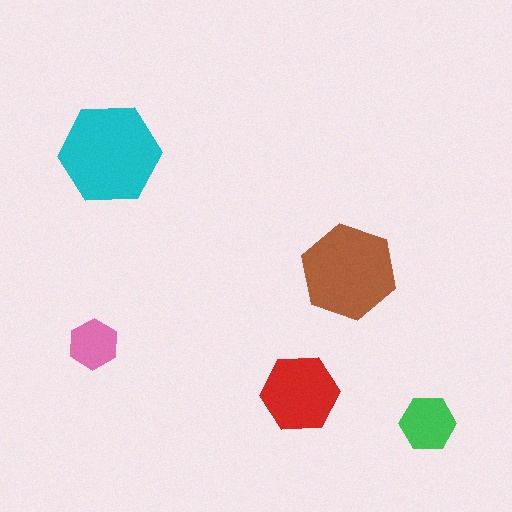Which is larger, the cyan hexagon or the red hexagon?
The cyan one.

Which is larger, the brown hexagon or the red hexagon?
The brown one.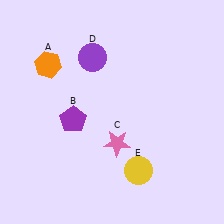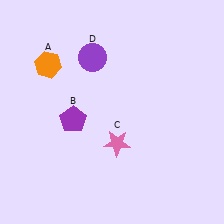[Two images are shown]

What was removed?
The yellow circle (E) was removed in Image 2.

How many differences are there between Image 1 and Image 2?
There is 1 difference between the two images.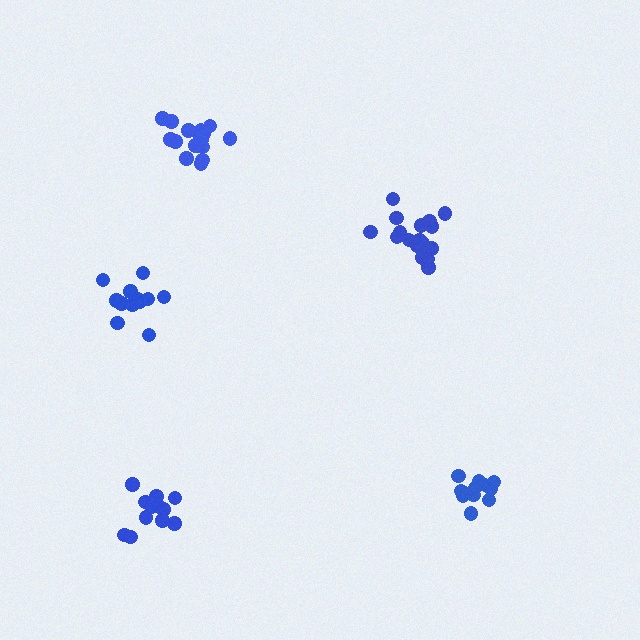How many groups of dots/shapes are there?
There are 5 groups.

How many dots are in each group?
Group 1: 17 dots, Group 2: 12 dots, Group 3: 12 dots, Group 4: 16 dots, Group 5: 12 dots (69 total).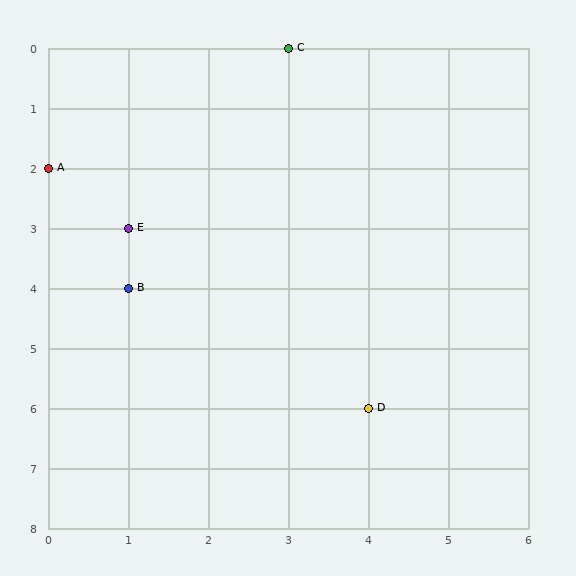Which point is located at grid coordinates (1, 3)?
Point E is at (1, 3).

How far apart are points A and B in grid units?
Points A and B are 1 column and 2 rows apart (about 2.2 grid units diagonally).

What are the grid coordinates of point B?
Point B is at grid coordinates (1, 4).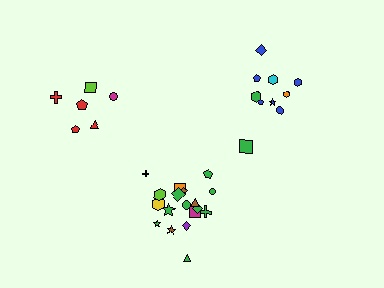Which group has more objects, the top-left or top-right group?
The top-right group.